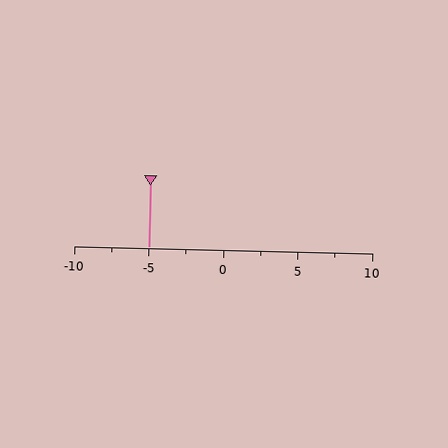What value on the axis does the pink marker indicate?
The marker indicates approximately -5.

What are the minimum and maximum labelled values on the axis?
The axis runs from -10 to 10.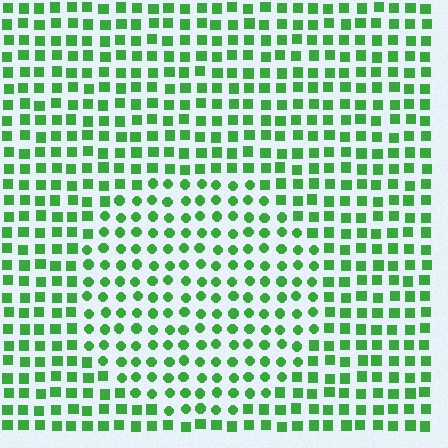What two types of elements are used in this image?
The image uses circles inside the circle region and squares outside it.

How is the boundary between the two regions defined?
The boundary is defined by a change in element shape: circles inside vs. squares outside. All elements share the same color and spacing.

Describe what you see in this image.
The image is filled with small green elements arranged in a uniform grid. A circle-shaped region contains circles, while the surrounding area contains squares. The boundary is defined purely by the change in element shape.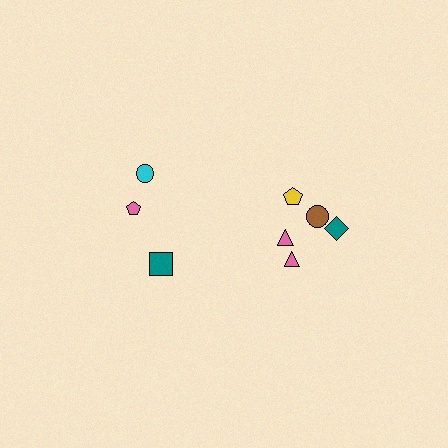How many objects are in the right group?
There are 5 objects.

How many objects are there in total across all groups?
There are 8 objects.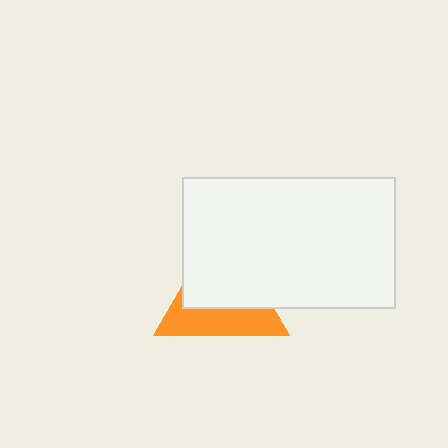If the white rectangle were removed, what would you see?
You would see the complete orange triangle.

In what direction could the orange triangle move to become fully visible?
The orange triangle could move down. That would shift it out from behind the white rectangle entirely.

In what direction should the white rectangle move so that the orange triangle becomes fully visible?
The white rectangle should move up. That is the shortest direction to clear the overlap and leave the orange triangle fully visible.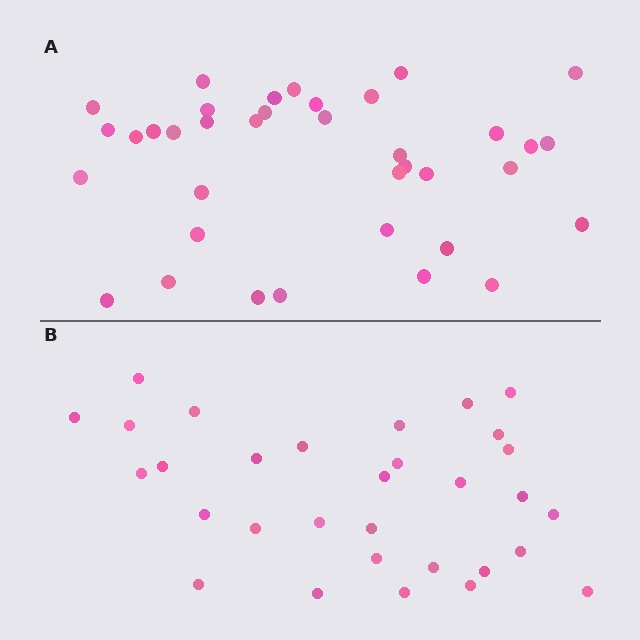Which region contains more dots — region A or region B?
Region A (the top region) has more dots.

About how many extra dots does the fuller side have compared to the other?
Region A has about 6 more dots than region B.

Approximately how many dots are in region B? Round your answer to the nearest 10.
About 30 dots. (The exact count is 31, which rounds to 30.)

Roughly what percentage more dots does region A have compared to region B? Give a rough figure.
About 20% more.